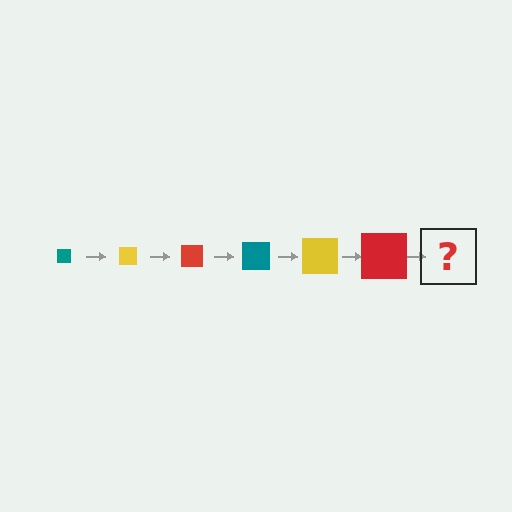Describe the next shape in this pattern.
It should be a teal square, larger than the previous one.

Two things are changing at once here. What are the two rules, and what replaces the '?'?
The two rules are that the square grows larger each step and the color cycles through teal, yellow, and red. The '?' should be a teal square, larger than the previous one.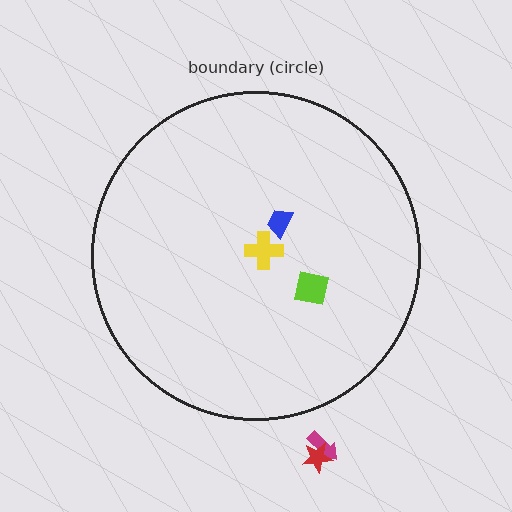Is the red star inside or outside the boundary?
Outside.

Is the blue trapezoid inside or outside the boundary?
Inside.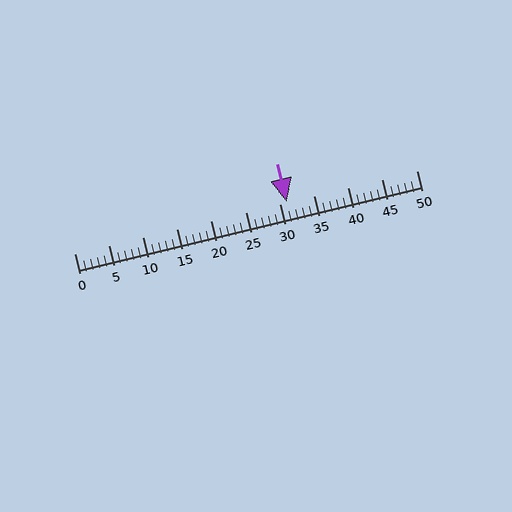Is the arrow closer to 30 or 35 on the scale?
The arrow is closer to 30.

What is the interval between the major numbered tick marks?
The major tick marks are spaced 5 units apart.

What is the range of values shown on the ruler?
The ruler shows values from 0 to 50.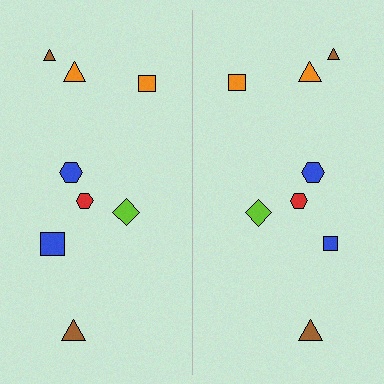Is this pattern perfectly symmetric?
No, the pattern is not perfectly symmetric. The blue square on the right side has a different size than its mirror counterpart.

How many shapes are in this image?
There are 16 shapes in this image.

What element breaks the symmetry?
The blue square on the right side has a different size than its mirror counterpart.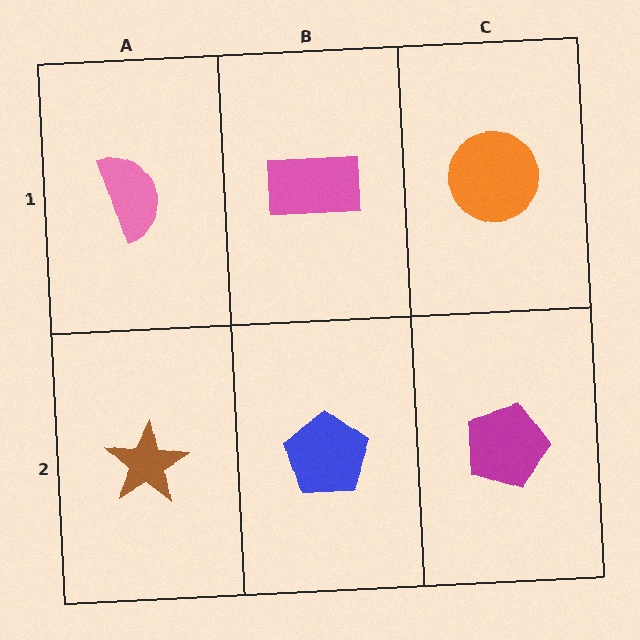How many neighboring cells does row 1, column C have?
2.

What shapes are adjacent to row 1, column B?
A blue pentagon (row 2, column B), a pink semicircle (row 1, column A), an orange circle (row 1, column C).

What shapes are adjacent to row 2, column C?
An orange circle (row 1, column C), a blue pentagon (row 2, column B).